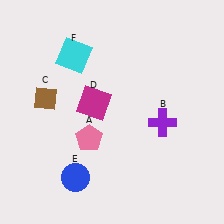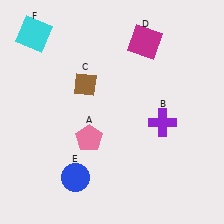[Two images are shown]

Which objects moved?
The objects that moved are: the brown diamond (C), the magenta square (D), the cyan square (F).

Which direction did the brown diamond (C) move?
The brown diamond (C) moved right.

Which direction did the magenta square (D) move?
The magenta square (D) moved up.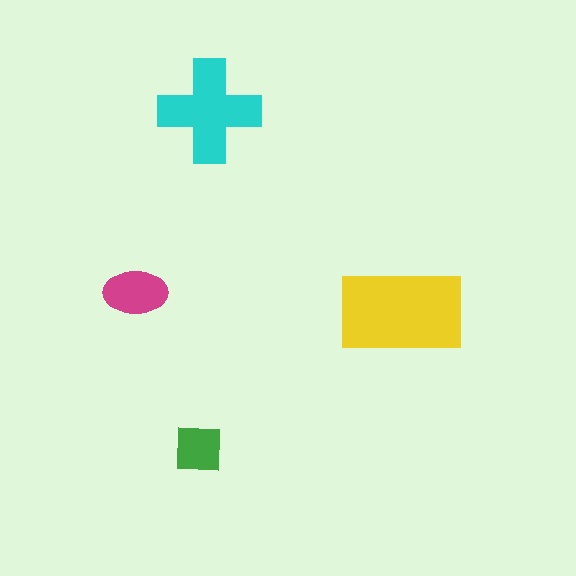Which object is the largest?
The yellow rectangle.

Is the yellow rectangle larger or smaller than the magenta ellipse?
Larger.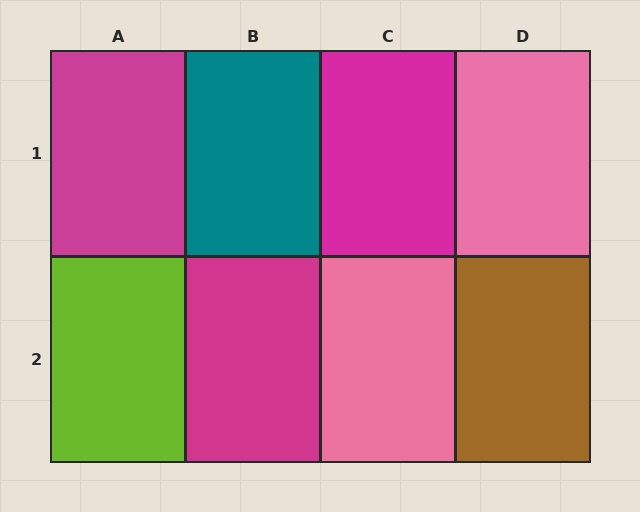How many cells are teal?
1 cell is teal.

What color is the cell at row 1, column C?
Magenta.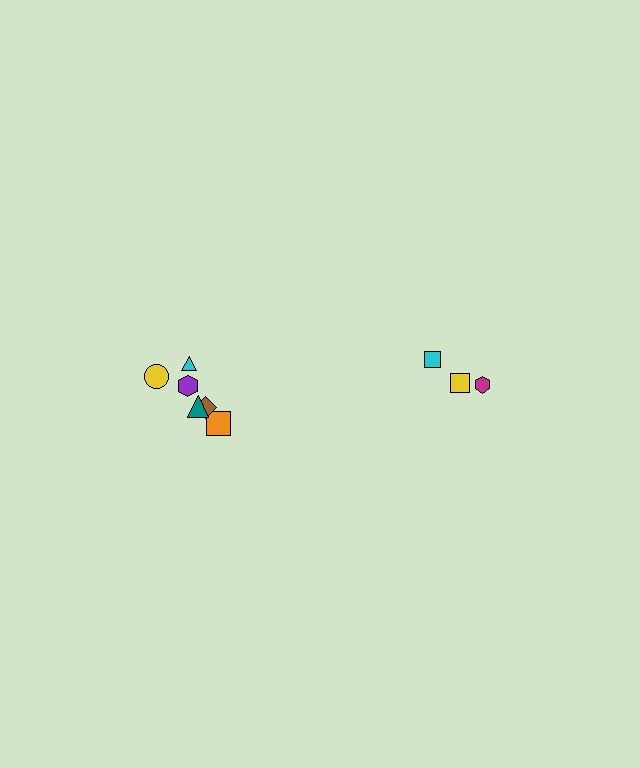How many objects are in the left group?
There are 6 objects.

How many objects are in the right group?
There are 3 objects.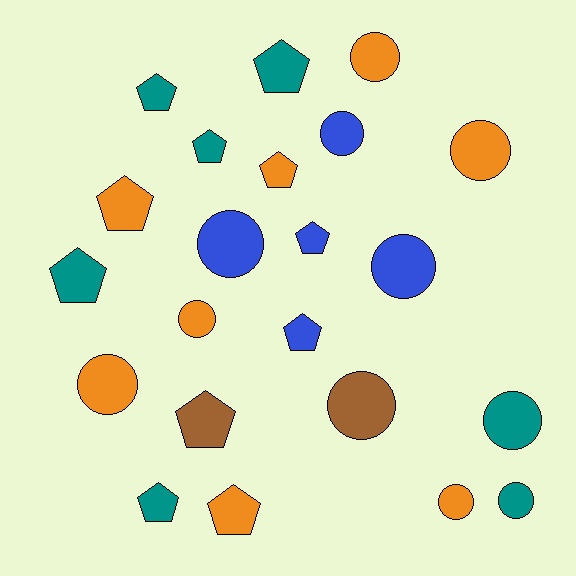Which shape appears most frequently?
Pentagon, with 11 objects.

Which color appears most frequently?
Orange, with 8 objects.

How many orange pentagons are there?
There are 3 orange pentagons.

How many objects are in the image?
There are 22 objects.